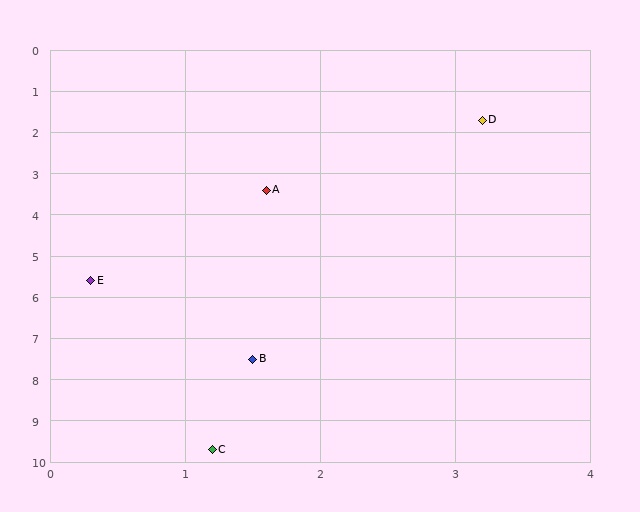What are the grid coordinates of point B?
Point B is at approximately (1.5, 7.5).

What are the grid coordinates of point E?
Point E is at approximately (0.3, 5.6).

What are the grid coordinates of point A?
Point A is at approximately (1.6, 3.4).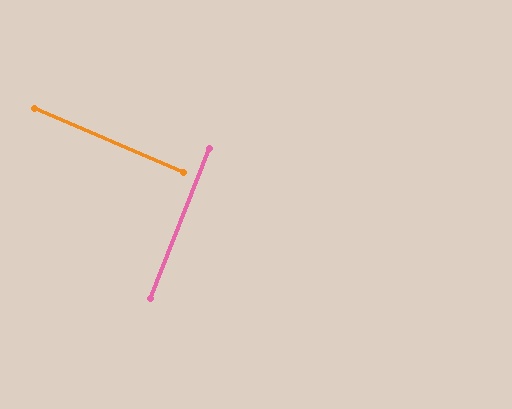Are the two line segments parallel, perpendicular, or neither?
Perpendicular — they meet at approximately 88°.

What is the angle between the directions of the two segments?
Approximately 88 degrees.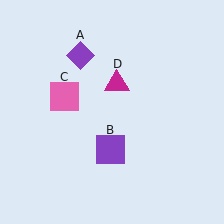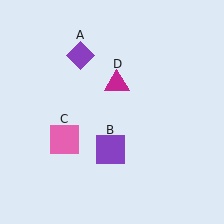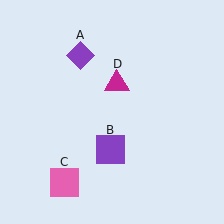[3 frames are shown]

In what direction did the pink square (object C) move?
The pink square (object C) moved down.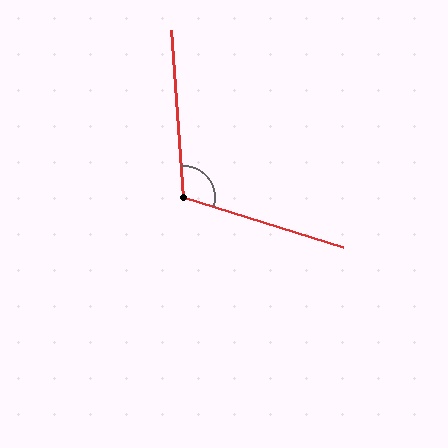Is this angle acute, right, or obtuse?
It is obtuse.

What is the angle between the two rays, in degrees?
Approximately 111 degrees.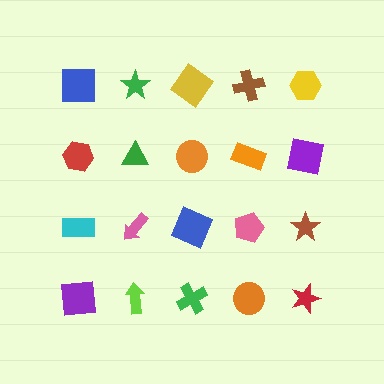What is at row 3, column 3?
A blue square.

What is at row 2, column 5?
A purple square.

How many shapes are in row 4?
5 shapes.